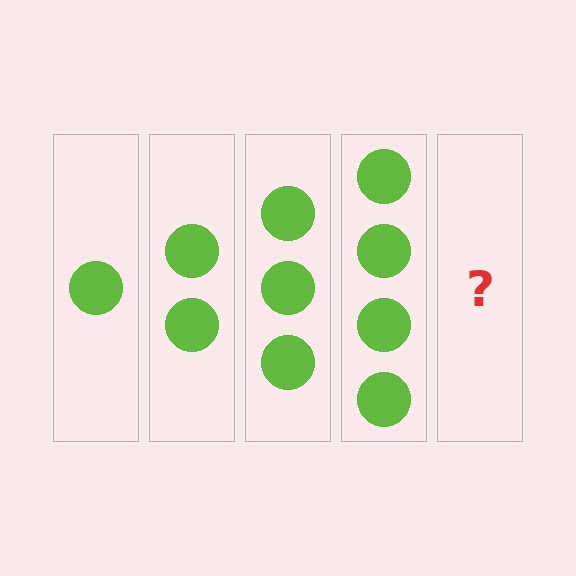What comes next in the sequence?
The next element should be 5 circles.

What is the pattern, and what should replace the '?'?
The pattern is that each step adds one more circle. The '?' should be 5 circles.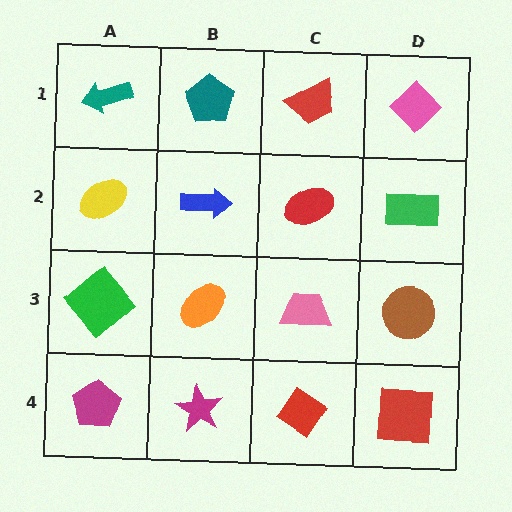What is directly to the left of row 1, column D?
A red trapezoid.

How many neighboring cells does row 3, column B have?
4.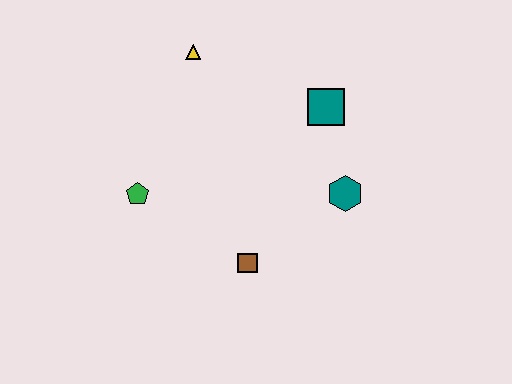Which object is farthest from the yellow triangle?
The brown square is farthest from the yellow triangle.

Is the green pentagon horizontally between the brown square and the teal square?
No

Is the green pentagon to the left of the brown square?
Yes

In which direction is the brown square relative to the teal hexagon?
The brown square is to the left of the teal hexagon.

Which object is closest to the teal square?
The teal hexagon is closest to the teal square.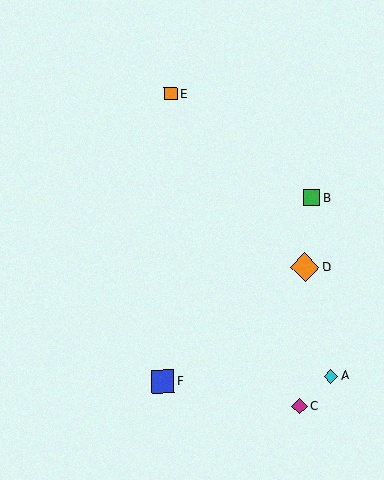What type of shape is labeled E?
Shape E is an orange square.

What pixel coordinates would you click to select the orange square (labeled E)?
Click at (170, 94) to select the orange square E.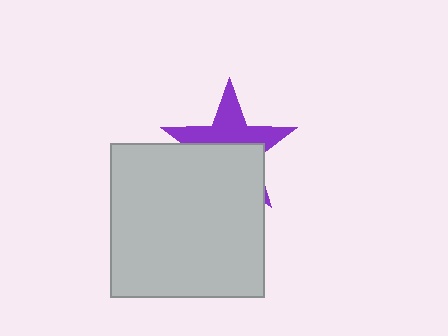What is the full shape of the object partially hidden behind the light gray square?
The partially hidden object is a purple star.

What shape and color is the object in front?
The object in front is a light gray square.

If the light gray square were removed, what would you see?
You would see the complete purple star.